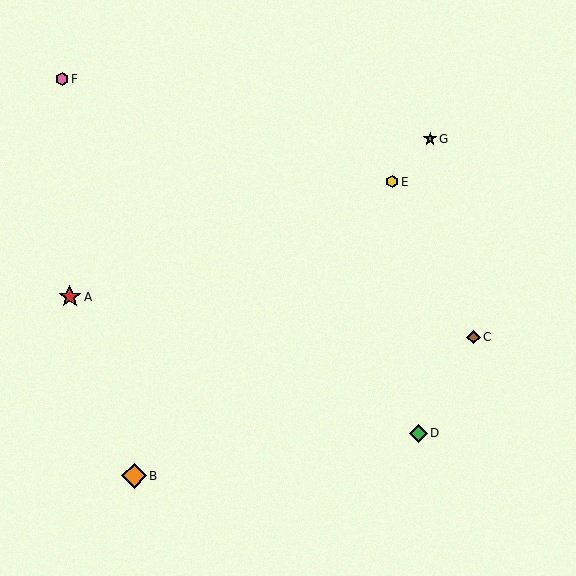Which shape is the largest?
The orange diamond (labeled B) is the largest.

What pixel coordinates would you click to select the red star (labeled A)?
Click at (70, 297) to select the red star A.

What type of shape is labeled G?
Shape G is a green star.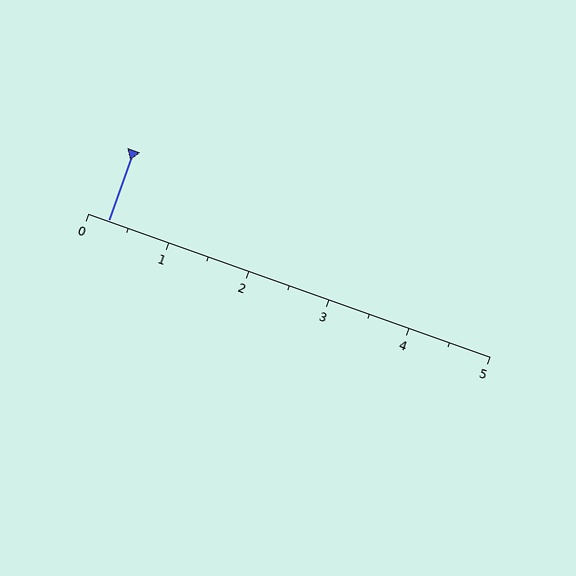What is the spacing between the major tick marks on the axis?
The major ticks are spaced 1 apart.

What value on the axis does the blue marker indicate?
The marker indicates approximately 0.2.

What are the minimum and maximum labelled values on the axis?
The axis runs from 0 to 5.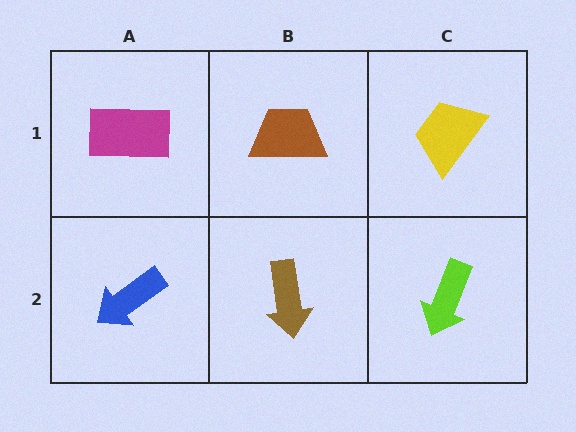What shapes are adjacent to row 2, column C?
A yellow trapezoid (row 1, column C), a brown arrow (row 2, column B).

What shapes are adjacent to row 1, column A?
A blue arrow (row 2, column A), a brown trapezoid (row 1, column B).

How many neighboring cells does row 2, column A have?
2.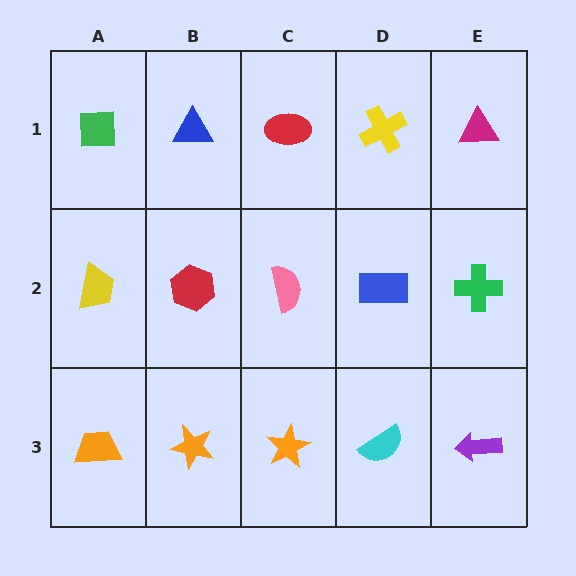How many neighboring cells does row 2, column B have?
4.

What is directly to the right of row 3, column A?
An orange star.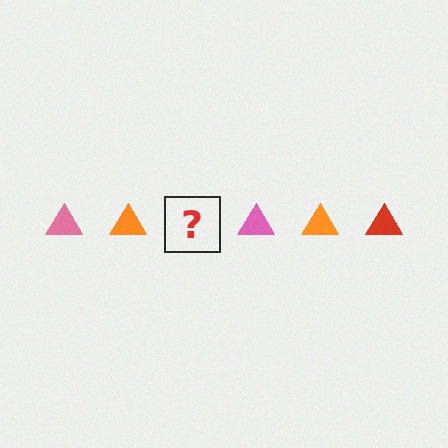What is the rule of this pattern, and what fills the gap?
The rule is that the pattern cycles through pink, orange, red triangles. The gap should be filled with a red triangle.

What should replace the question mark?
The question mark should be replaced with a red triangle.